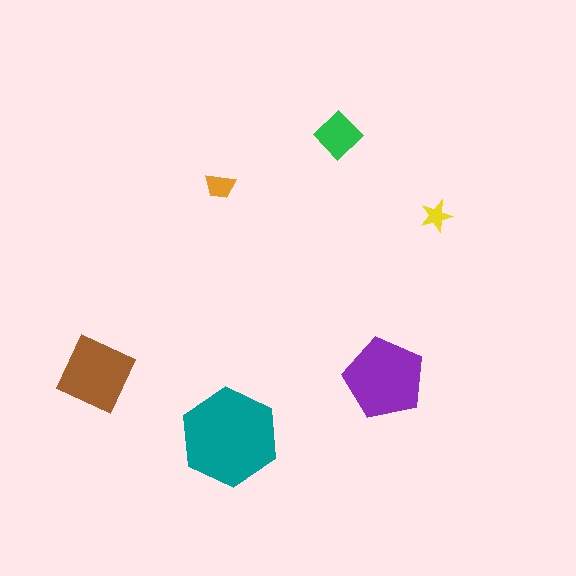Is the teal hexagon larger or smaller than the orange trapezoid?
Larger.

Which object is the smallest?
The yellow star.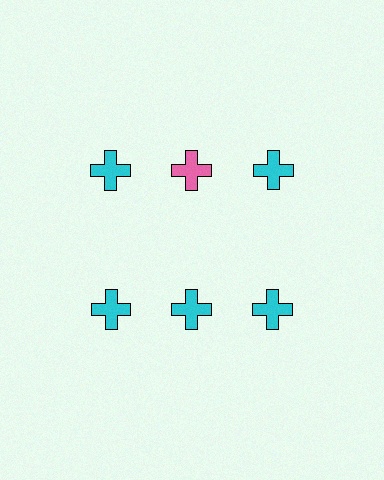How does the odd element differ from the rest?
It has a different color: pink instead of cyan.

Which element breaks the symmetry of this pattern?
The pink cross in the top row, second from left column breaks the symmetry. All other shapes are cyan crosses.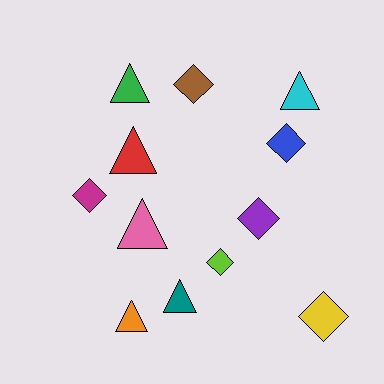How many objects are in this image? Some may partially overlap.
There are 12 objects.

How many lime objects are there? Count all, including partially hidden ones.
There is 1 lime object.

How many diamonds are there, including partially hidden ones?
There are 6 diamonds.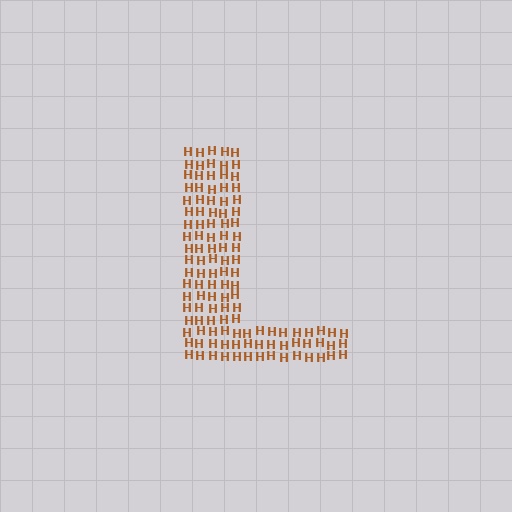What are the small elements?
The small elements are letter H's.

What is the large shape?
The large shape is the letter L.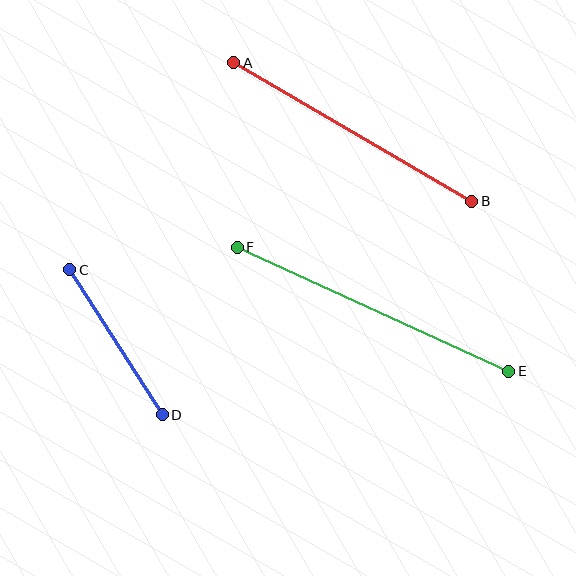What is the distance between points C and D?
The distance is approximately 172 pixels.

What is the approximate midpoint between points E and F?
The midpoint is at approximately (373, 309) pixels.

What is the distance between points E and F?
The distance is approximately 298 pixels.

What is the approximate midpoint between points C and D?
The midpoint is at approximately (116, 342) pixels.